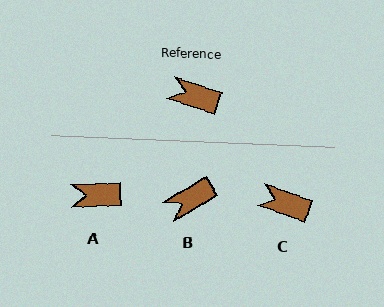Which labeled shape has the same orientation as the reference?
C.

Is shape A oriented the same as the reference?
No, it is off by about 22 degrees.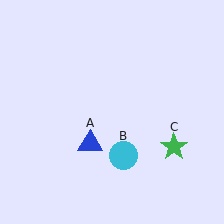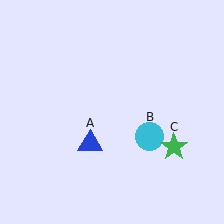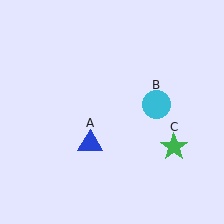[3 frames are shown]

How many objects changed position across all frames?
1 object changed position: cyan circle (object B).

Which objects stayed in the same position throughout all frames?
Blue triangle (object A) and green star (object C) remained stationary.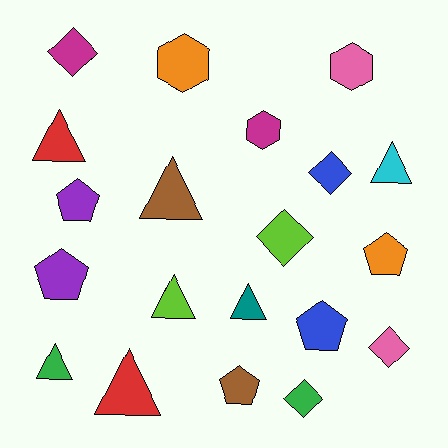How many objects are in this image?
There are 20 objects.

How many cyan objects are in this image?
There is 1 cyan object.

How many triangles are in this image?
There are 7 triangles.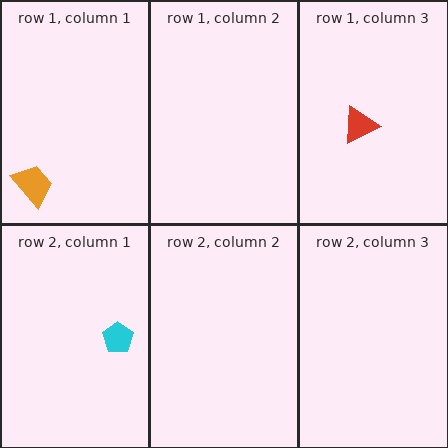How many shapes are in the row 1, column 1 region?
1.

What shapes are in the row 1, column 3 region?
The red triangle.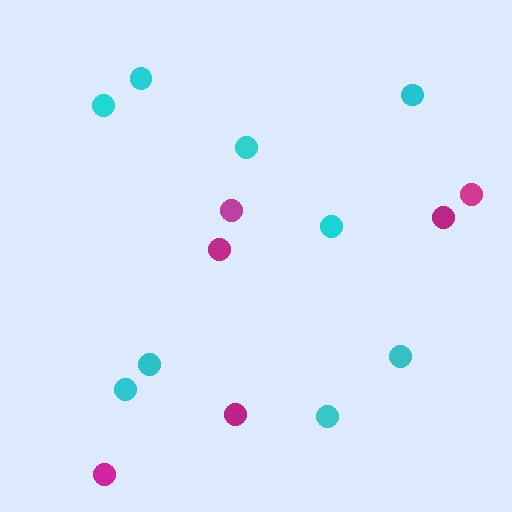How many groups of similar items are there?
There are 2 groups: one group of cyan circles (9) and one group of magenta circles (6).